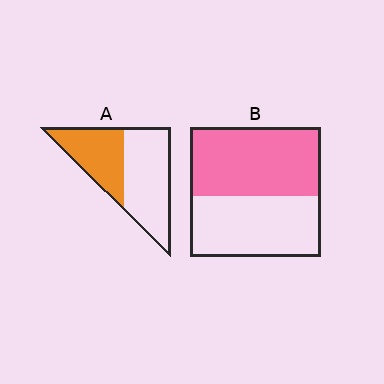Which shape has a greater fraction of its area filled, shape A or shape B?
Shape B.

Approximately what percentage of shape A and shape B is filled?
A is approximately 40% and B is approximately 55%.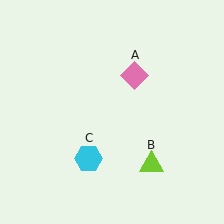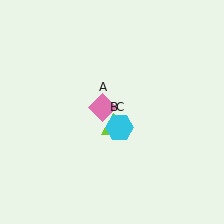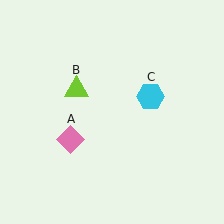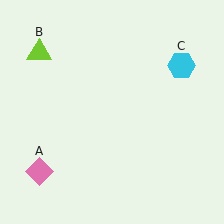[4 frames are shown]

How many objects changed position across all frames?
3 objects changed position: pink diamond (object A), lime triangle (object B), cyan hexagon (object C).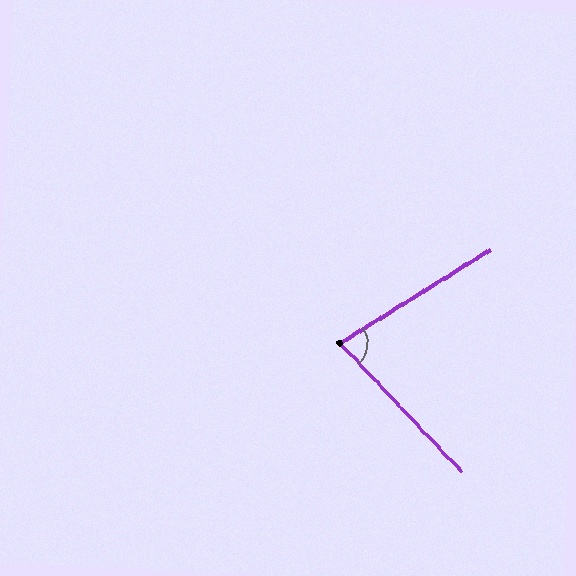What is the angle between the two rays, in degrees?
Approximately 79 degrees.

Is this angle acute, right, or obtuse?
It is acute.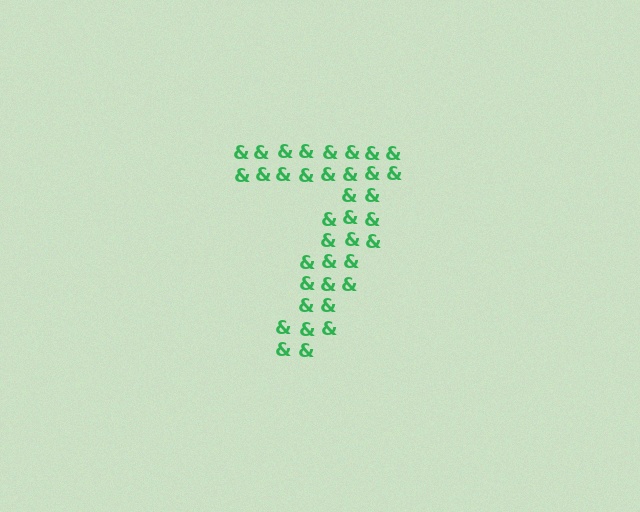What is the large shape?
The large shape is the digit 7.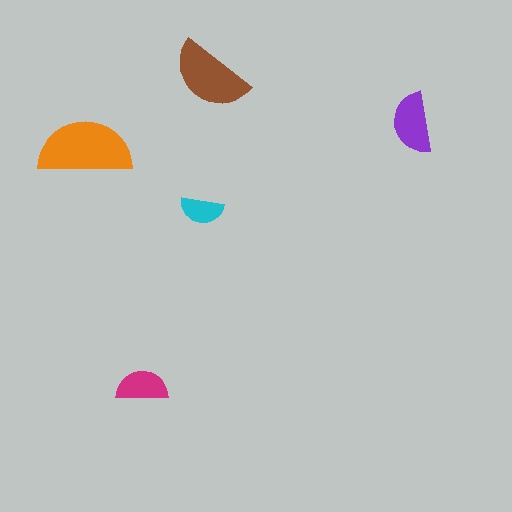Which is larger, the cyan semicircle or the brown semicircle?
The brown one.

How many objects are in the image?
There are 5 objects in the image.